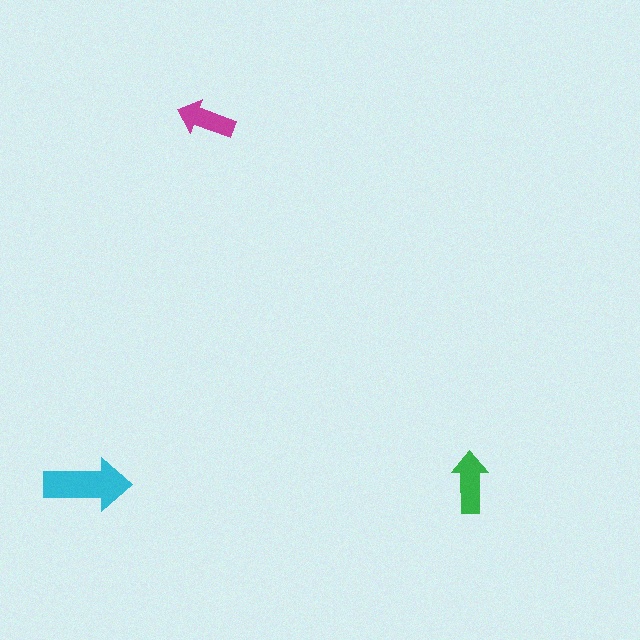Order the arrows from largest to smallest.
the cyan one, the green one, the magenta one.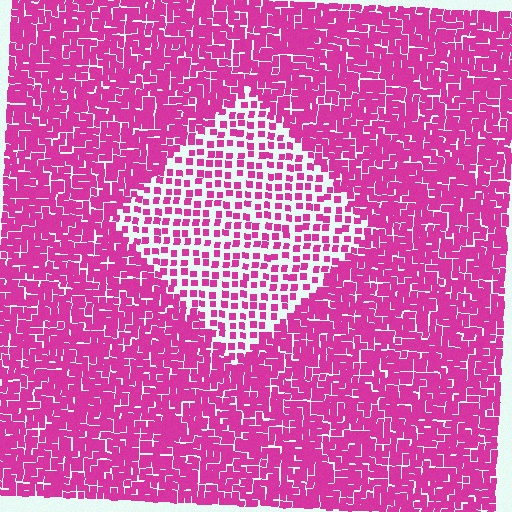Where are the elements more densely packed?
The elements are more densely packed outside the diamond boundary.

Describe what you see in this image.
The image contains small magenta elements arranged at two different densities. A diamond-shaped region is visible where the elements are less densely packed than the surrounding area.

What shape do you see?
I see a diamond.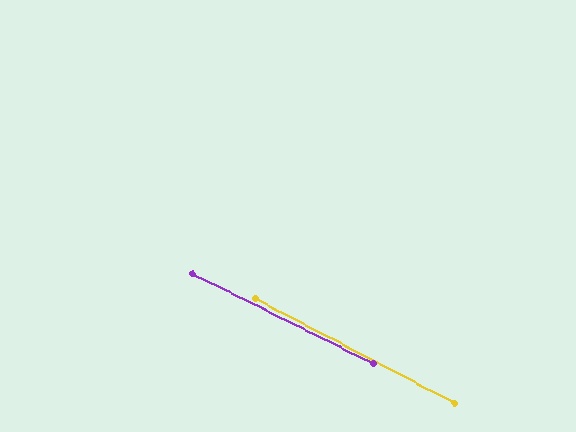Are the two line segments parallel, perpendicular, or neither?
Parallel — their directions differ by only 1.1°.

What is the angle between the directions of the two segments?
Approximately 1 degree.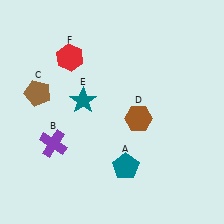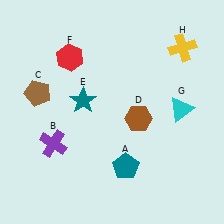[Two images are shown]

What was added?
A cyan triangle (G), a yellow cross (H) were added in Image 2.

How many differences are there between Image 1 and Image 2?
There are 2 differences between the two images.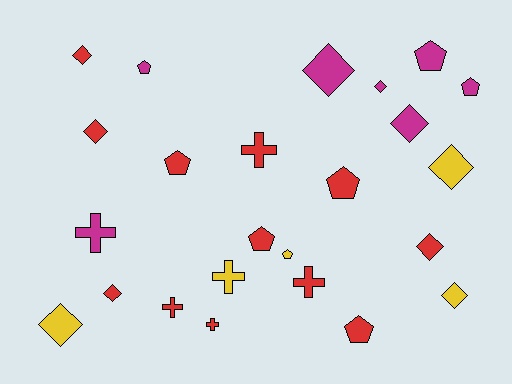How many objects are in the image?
There are 24 objects.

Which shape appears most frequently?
Diamond, with 10 objects.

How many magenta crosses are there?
There is 1 magenta cross.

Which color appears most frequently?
Red, with 12 objects.